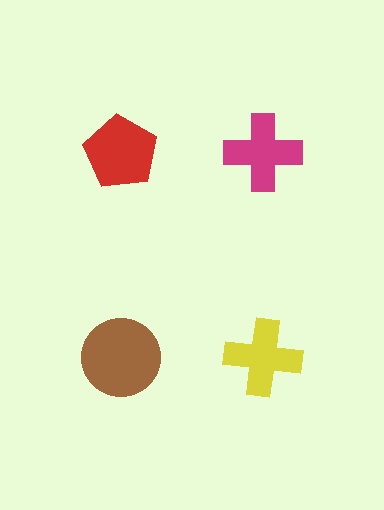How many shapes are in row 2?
2 shapes.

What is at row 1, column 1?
A red pentagon.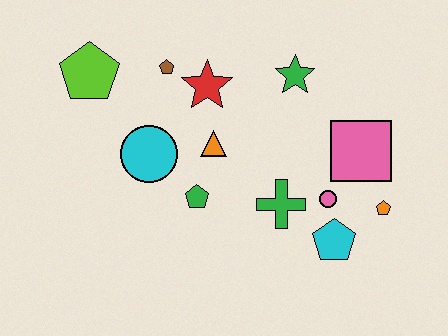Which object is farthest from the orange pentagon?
The lime pentagon is farthest from the orange pentagon.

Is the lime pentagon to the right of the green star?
No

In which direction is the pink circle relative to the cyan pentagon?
The pink circle is above the cyan pentagon.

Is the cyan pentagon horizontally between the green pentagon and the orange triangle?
No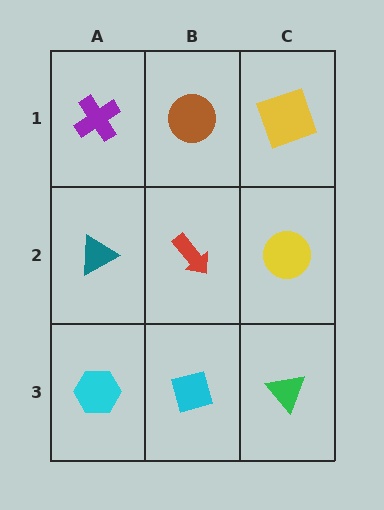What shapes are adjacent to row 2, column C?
A yellow square (row 1, column C), a green triangle (row 3, column C), a red arrow (row 2, column B).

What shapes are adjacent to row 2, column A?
A purple cross (row 1, column A), a cyan hexagon (row 3, column A), a red arrow (row 2, column B).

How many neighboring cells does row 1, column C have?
2.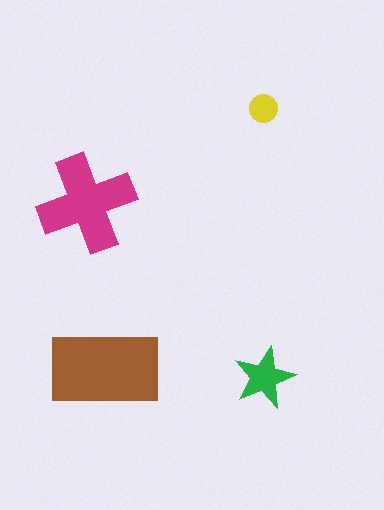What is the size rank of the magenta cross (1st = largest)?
2nd.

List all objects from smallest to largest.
The yellow circle, the green star, the magenta cross, the brown rectangle.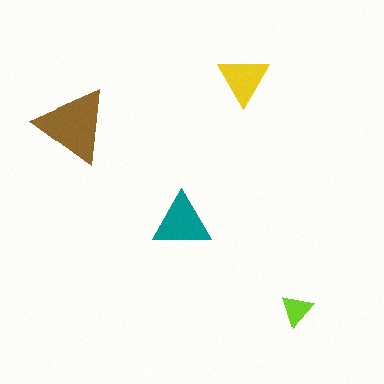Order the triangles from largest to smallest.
the brown one, the teal one, the yellow one, the lime one.